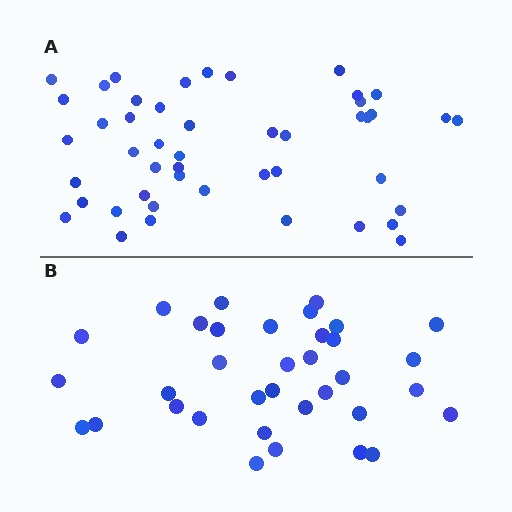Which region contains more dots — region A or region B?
Region A (the top region) has more dots.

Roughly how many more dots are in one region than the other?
Region A has roughly 12 or so more dots than region B.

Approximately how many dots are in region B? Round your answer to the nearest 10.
About 40 dots. (The exact count is 35, which rounds to 40.)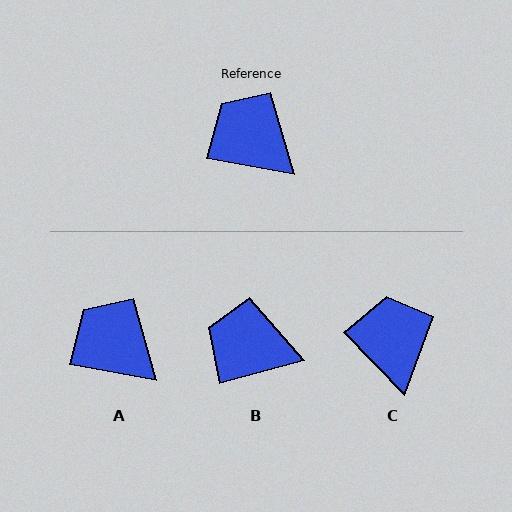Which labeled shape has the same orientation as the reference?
A.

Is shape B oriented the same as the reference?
No, it is off by about 25 degrees.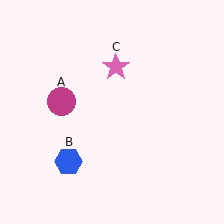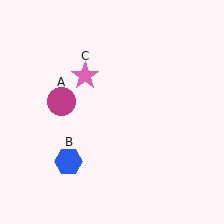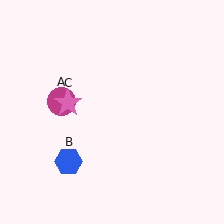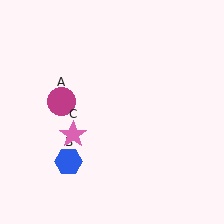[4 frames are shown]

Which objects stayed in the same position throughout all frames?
Magenta circle (object A) and blue hexagon (object B) remained stationary.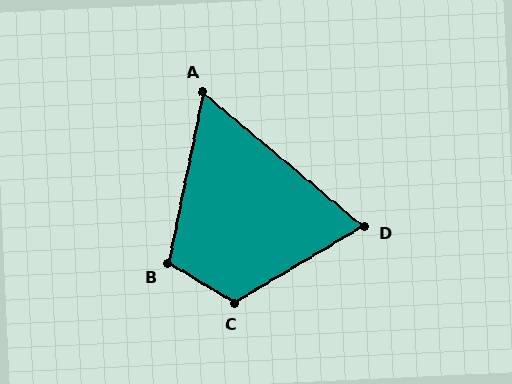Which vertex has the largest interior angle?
C, at approximately 119 degrees.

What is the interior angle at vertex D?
Approximately 71 degrees (acute).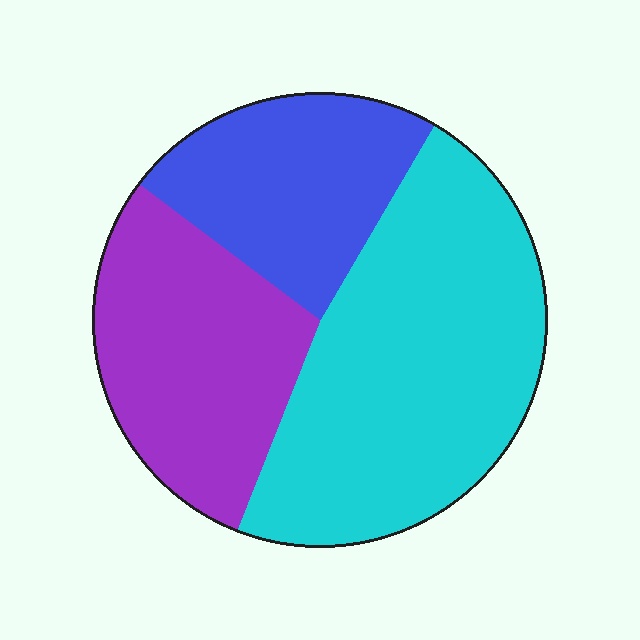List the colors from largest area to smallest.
From largest to smallest: cyan, purple, blue.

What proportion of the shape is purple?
Purple takes up about one third (1/3) of the shape.